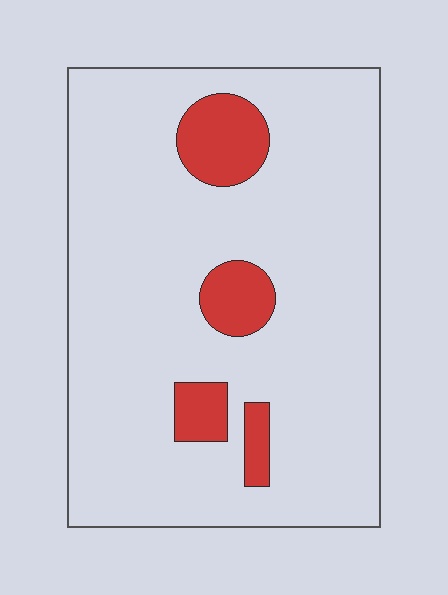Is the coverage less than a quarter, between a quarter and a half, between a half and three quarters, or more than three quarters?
Less than a quarter.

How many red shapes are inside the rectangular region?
4.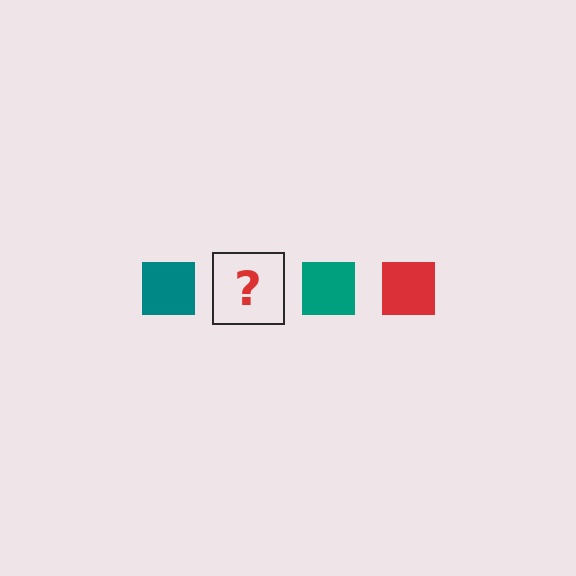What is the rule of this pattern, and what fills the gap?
The rule is that the pattern cycles through teal, red squares. The gap should be filled with a red square.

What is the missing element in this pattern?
The missing element is a red square.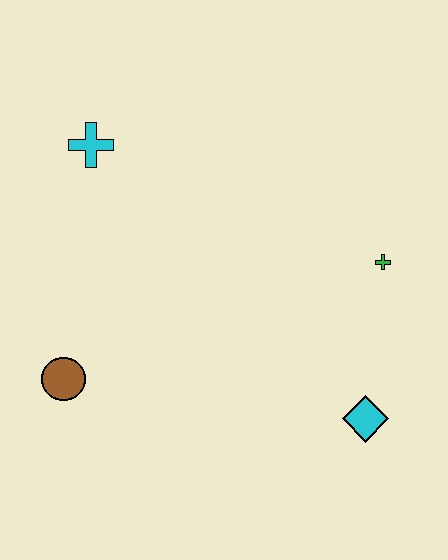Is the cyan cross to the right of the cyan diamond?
No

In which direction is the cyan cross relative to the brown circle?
The cyan cross is above the brown circle.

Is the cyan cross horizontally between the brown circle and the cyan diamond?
Yes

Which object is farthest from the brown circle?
The green cross is farthest from the brown circle.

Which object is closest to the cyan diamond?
The green cross is closest to the cyan diamond.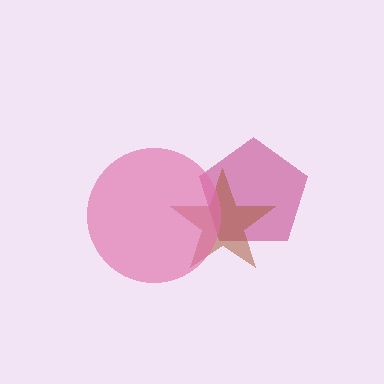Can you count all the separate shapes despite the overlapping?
Yes, there are 3 separate shapes.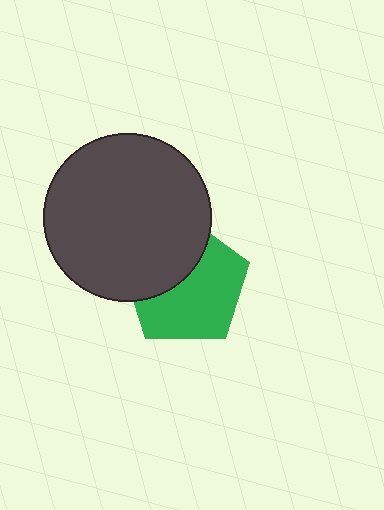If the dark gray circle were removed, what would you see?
You would see the complete green pentagon.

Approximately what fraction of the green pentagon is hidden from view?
Roughly 39% of the green pentagon is hidden behind the dark gray circle.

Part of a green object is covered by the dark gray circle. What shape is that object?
It is a pentagon.